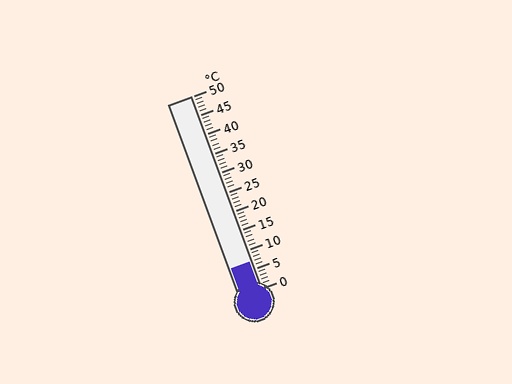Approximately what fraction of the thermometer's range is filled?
The thermometer is filled to approximately 15% of its range.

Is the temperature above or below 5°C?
The temperature is above 5°C.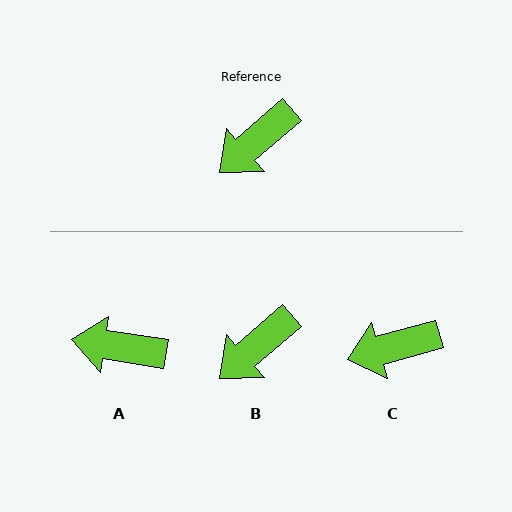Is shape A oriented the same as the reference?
No, it is off by about 50 degrees.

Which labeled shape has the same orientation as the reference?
B.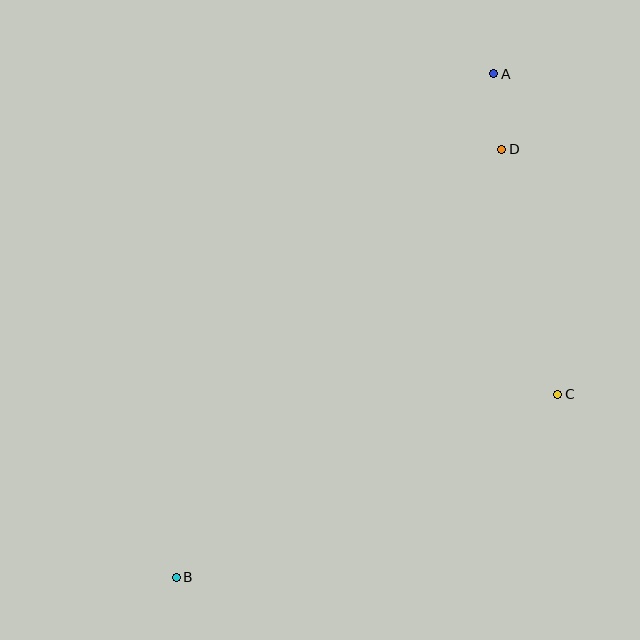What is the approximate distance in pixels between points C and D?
The distance between C and D is approximately 251 pixels.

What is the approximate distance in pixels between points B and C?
The distance between B and C is approximately 423 pixels.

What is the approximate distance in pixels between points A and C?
The distance between A and C is approximately 327 pixels.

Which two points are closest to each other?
Points A and D are closest to each other.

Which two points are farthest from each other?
Points A and B are farthest from each other.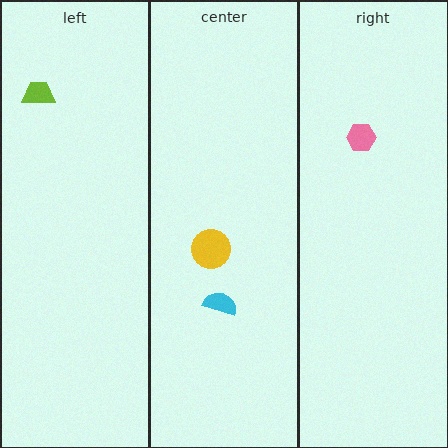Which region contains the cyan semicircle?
The center region.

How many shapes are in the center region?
2.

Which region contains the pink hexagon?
The right region.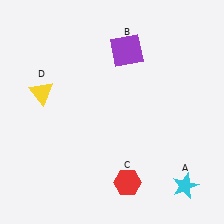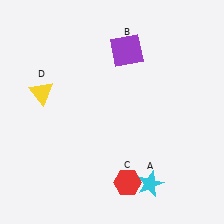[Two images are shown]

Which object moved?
The cyan star (A) moved left.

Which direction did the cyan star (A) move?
The cyan star (A) moved left.